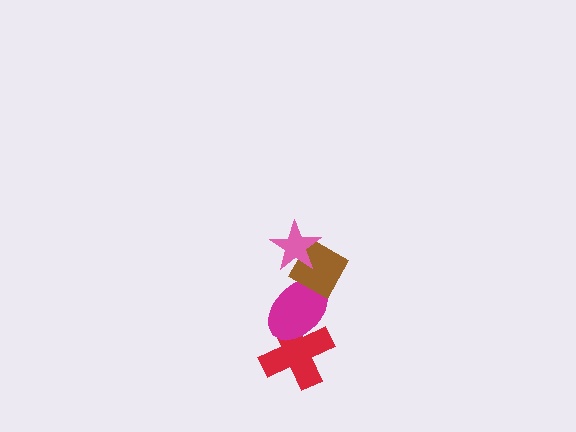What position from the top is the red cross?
The red cross is 4th from the top.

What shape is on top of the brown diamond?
The pink star is on top of the brown diamond.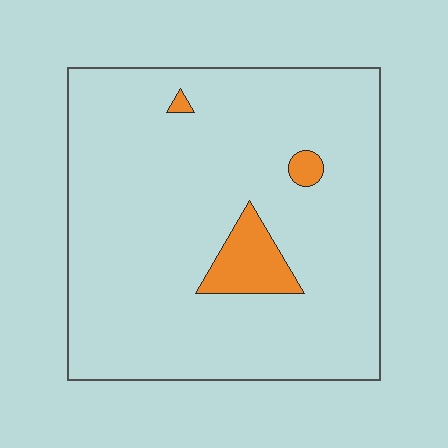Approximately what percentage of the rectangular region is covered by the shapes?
Approximately 5%.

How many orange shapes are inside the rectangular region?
3.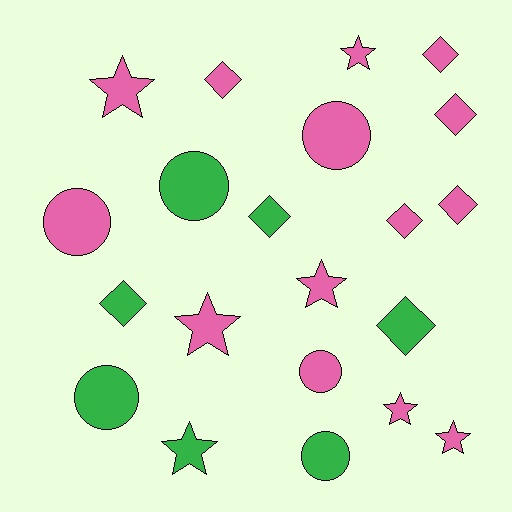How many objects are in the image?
There are 21 objects.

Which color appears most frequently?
Pink, with 14 objects.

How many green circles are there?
There are 3 green circles.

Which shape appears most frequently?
Diamond, with 8 objects.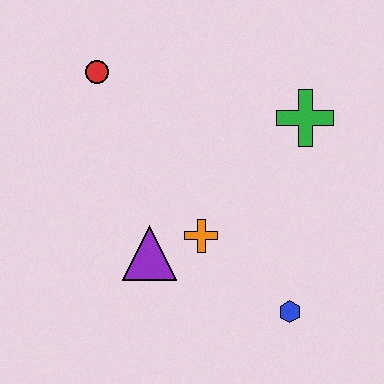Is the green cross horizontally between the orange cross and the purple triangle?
No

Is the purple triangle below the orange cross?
Yes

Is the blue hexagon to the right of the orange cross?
Yes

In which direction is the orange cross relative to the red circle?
The orange cross is below the red circle.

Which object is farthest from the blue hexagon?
The red circle is farthest from the blue hexagon.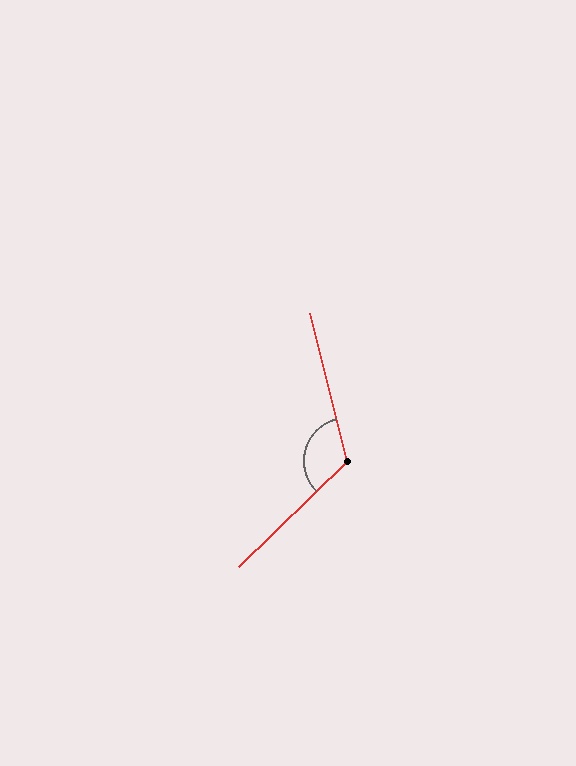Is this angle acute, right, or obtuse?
It is obtuse.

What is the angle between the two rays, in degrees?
Approximately 120 degrees.